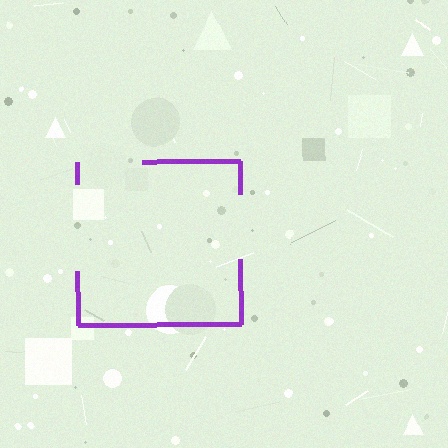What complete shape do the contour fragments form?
The contour fragments form a square.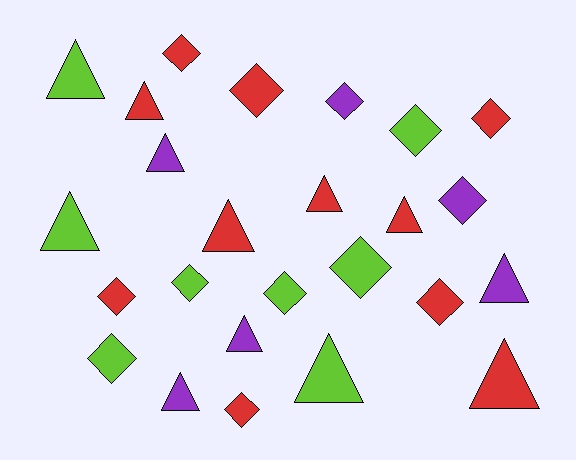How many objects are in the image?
There are 25 objects.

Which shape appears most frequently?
Diamond, with 13 objects.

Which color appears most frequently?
Red, with 11 objects.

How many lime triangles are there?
There are 3 lime triangles.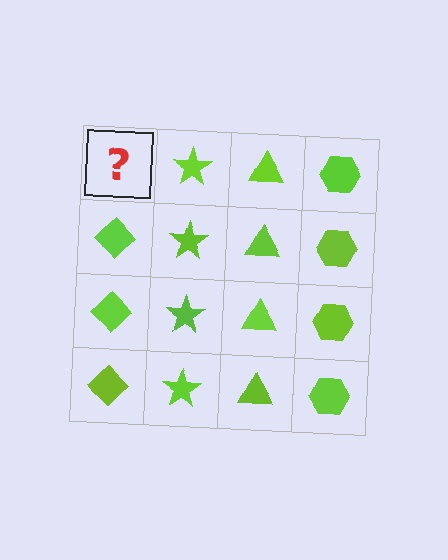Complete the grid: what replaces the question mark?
The question mark should be replaced with a lime diamond.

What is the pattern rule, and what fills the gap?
The rule is that each column has a consistent shape. The gap should be filled with a lime diamond.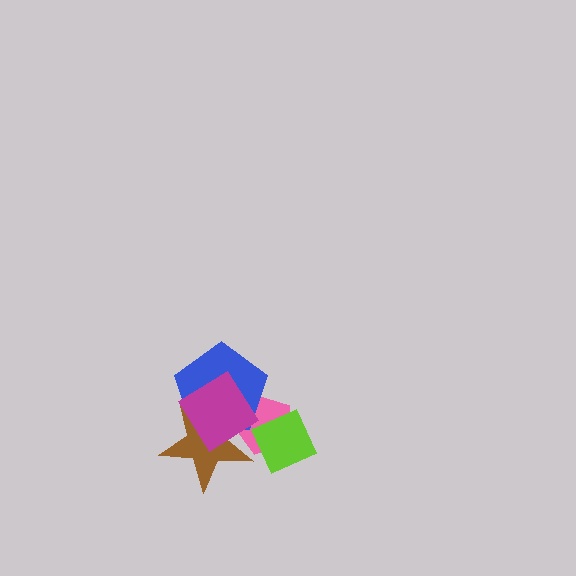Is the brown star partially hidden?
Yes, it is partially covered by another shape.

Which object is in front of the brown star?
The magenta diamond is in front of the brown star.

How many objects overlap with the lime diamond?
1 object overlaps with the lime diamond.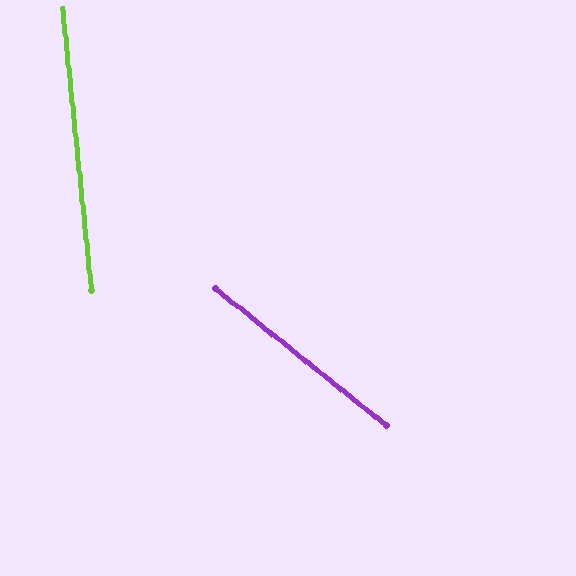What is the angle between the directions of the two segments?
Approximately 45 degrees.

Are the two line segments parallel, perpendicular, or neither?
Neither parallel nor perpendicular — they differ by about 45°.